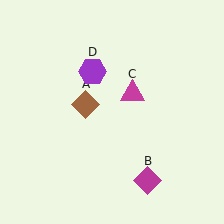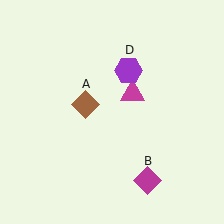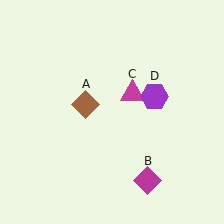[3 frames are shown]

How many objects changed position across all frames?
1 object changed position: purple hexagon (object D).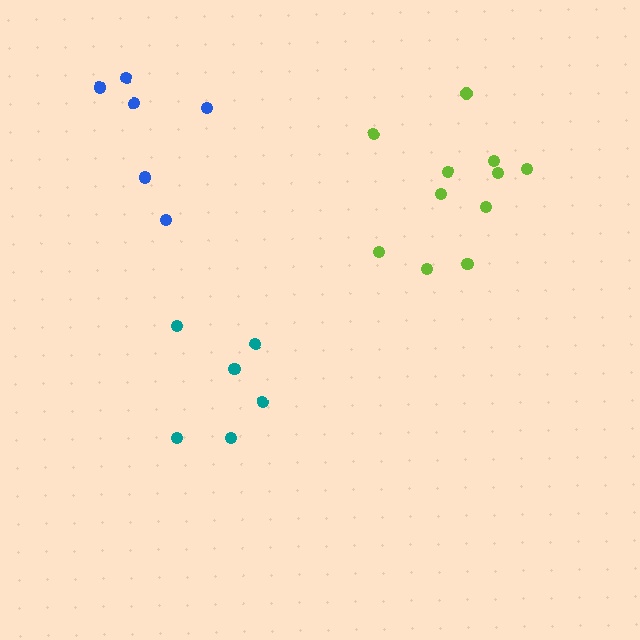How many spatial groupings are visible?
There are 3 spatial groupings.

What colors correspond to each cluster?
The clusters are colored: teal, lime, blue.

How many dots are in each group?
Group 1: 6 dots, Group 2: 11 dots, Group 3: 6 dots (23 total).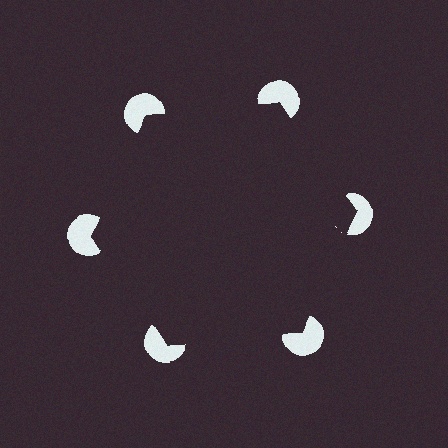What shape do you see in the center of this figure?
An illusory hexagon — its edges are inferred from the aligned wedge cuts in the pac-man discs, not physically drawn.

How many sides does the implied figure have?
6 sides.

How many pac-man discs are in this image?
There are 6 — one at each vertex of the illusory hexagon.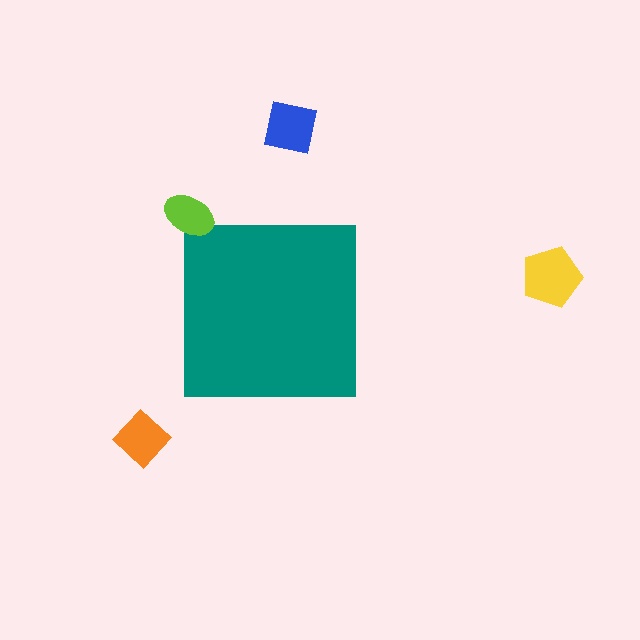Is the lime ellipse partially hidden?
No, the lime ellipse is fully visible.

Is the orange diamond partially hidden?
No, the orange diamond is fully visible.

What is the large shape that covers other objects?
A teal square.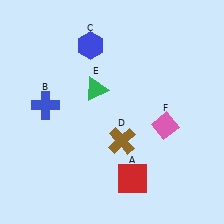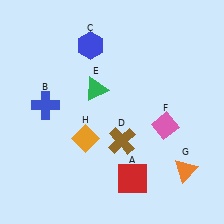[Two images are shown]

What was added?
An orange triangle (G), an orange diamond (H) were added in Image 2.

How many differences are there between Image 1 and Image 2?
There are 2 differences between the two images.